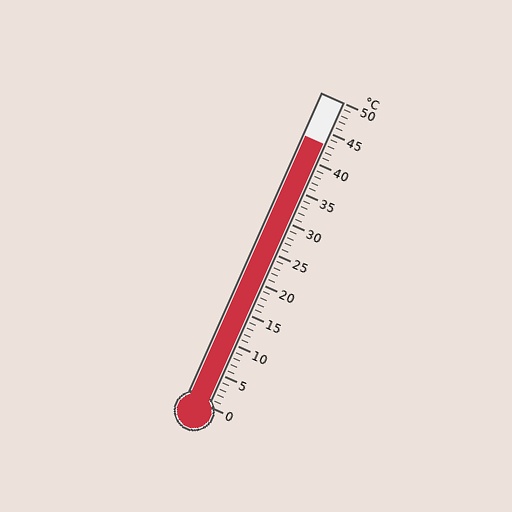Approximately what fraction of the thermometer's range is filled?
The thermometer is filled to approximately 85% of its range.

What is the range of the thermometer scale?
The thermometer scale ranges from 0°C to 50°C.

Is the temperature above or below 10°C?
The temperature is above 10°C.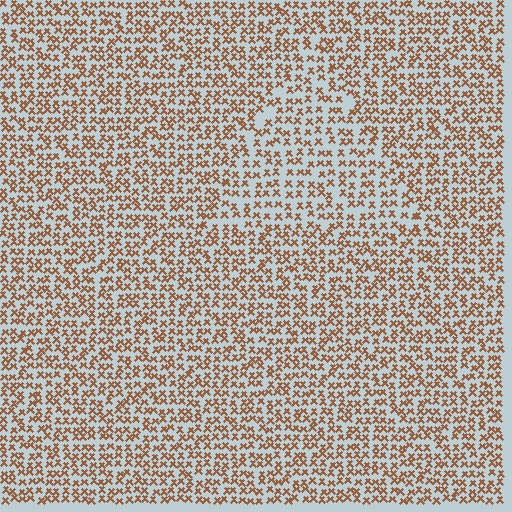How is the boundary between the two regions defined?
The boundary is defined by a change in element density (approximately 1.4x ratio). All elements are the same color, size, and shape.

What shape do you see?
I see a triangle.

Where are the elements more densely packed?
The elements are more densely packed outside the triangle boundary.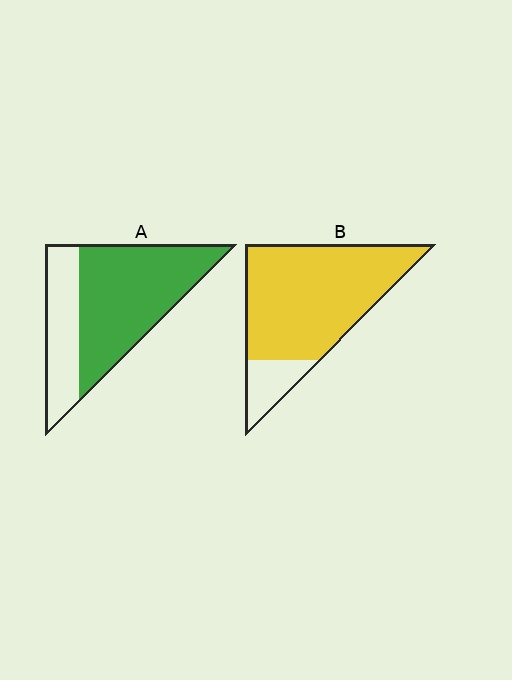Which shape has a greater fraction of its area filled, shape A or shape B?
Shape B.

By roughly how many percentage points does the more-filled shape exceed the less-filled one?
By roughly 15 percentage points (B over A).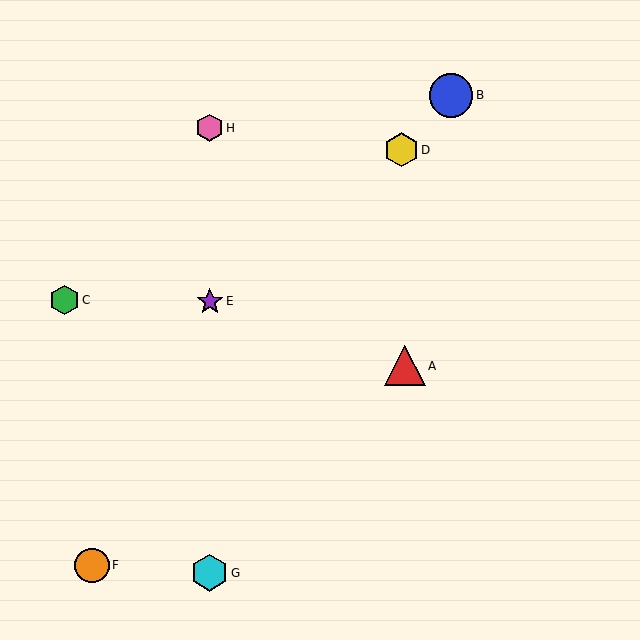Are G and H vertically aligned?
Yes, both are at x≈210.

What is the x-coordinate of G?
Object G is at x≈210.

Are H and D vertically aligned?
No, H is at x≈210 and D is at x≈401.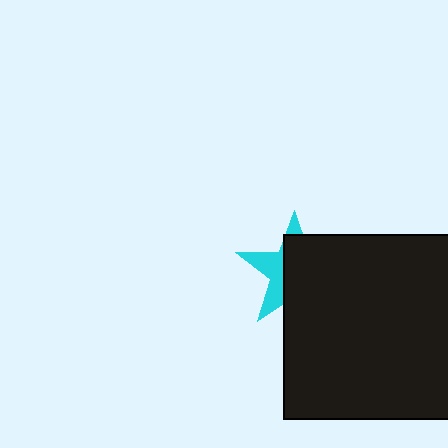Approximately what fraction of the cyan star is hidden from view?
Roughly 63% of the cyan star is hidden behind the black square.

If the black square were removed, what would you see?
You would see the complete cyan star.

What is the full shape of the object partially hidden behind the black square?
The partially hidden object is a cyan star.